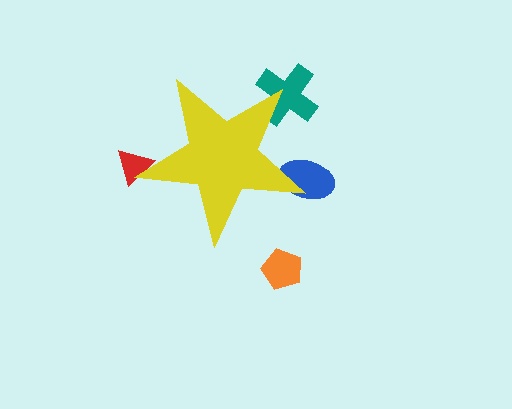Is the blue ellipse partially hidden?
Yes, the blue ellipse is partially hidden behind the yellow star.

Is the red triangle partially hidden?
Yes, the red triangle is partially hidden behind the yellow star.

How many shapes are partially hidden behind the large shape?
3 shapes are partially hidden.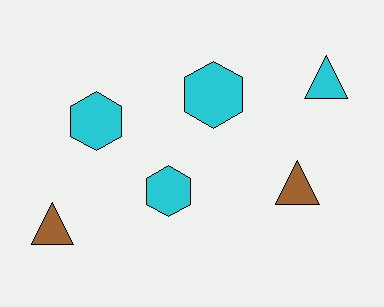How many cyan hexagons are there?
There are 3 cyan hexagons.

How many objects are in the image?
There are 6 objects.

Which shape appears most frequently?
Hexagon, with 3 objects.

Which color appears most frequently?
Cyan, with 4 objects.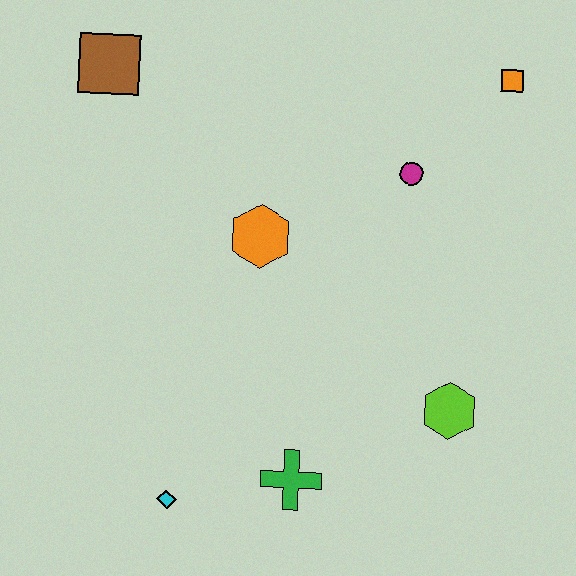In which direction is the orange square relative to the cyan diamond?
The orange square is above the cyan diamond.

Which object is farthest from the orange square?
The cyan diamond is farthest from the orange square.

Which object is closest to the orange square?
The magenta circle is closest to the orange square.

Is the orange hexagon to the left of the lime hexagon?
Yes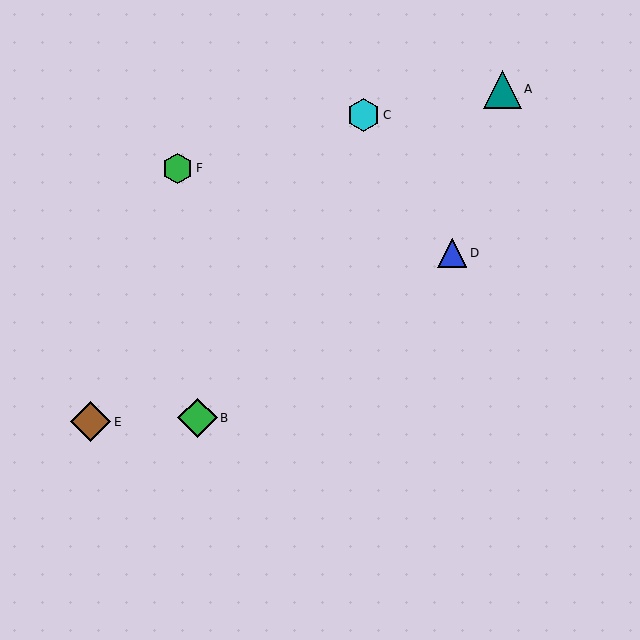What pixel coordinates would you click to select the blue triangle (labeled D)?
Click at (452, 253) to select the blue triangle D.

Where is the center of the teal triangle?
The center of the teal triangle is at (502, 89).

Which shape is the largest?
The brown diamond (labeled E) is the largest.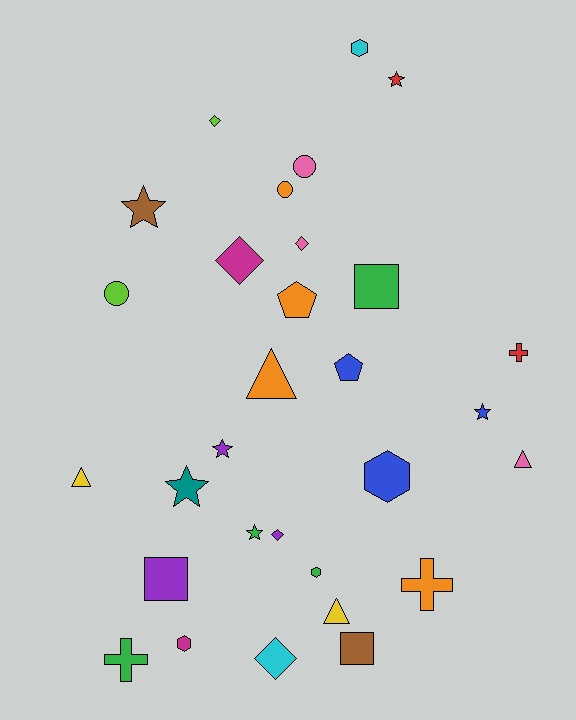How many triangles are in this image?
There are 4 triangles.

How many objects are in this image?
There are 30 objects.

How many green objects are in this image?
There are 4 green objects.